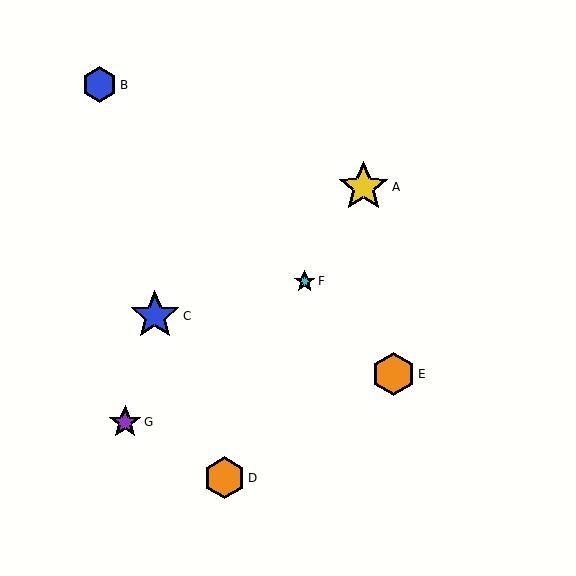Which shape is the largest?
The yellow star (labeled A) is the largest.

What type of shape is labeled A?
Shape A is a yellow star.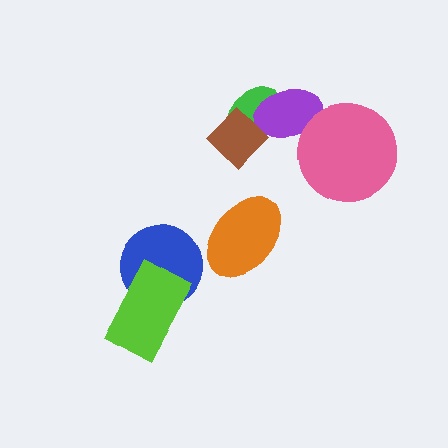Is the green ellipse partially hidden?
Yes, it is partially covered by another shape.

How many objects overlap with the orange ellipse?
0 objects overlap with the orange ellipse.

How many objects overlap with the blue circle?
1 object overlaps with the blue circle.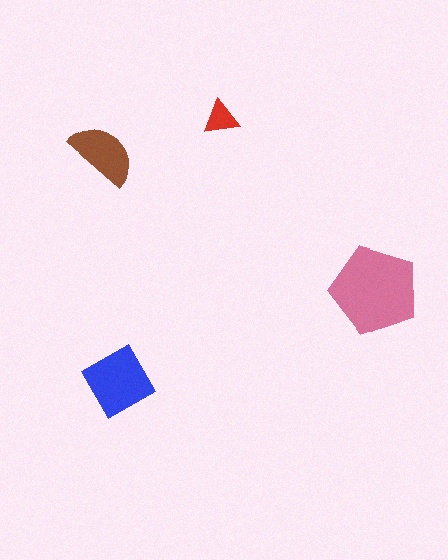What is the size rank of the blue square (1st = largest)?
2nd.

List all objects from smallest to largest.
The red triangle, the brown semicircle, the blue square, the pink pentagon.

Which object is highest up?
The red triangle is topmost.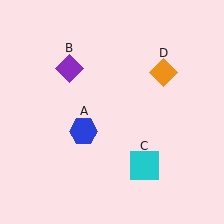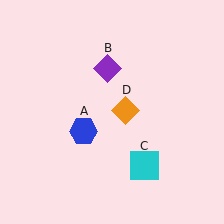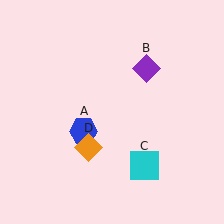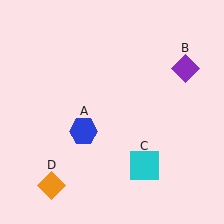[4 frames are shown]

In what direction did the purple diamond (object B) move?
The purple diamond (object B) moved right.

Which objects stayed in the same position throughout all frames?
Blue hexagon (object A) and cyan square (object C) remained stationary.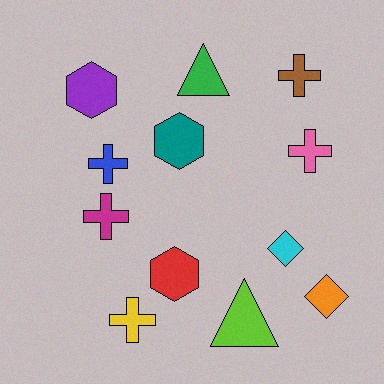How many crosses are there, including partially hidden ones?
There are 5 crosses.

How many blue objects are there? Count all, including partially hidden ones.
There is 1 blue object.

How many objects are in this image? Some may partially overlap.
There are 12 objects.